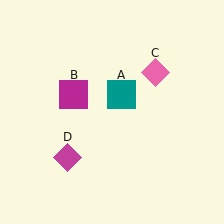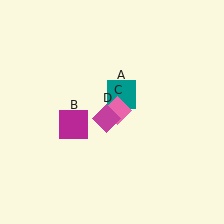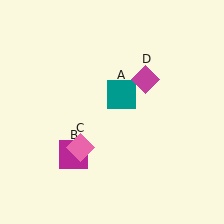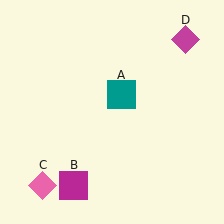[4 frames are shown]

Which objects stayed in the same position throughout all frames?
Teal square (object A) remained stationary.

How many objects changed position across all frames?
3 objects changed position: magenta square (object B), pink diamond (object C), magenta diamond (object D).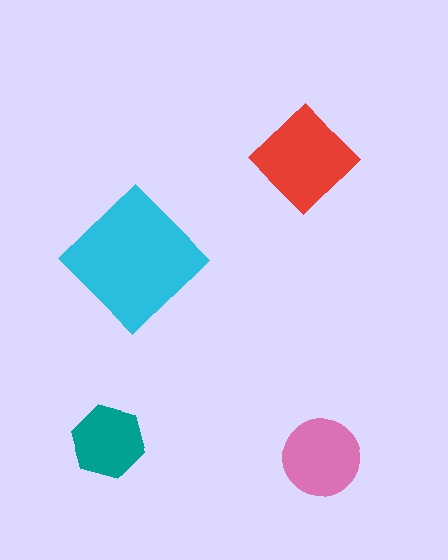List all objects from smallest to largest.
The teal hexagon, the pink circle, the red diamond, the cyan diamond.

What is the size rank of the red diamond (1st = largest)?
2nd.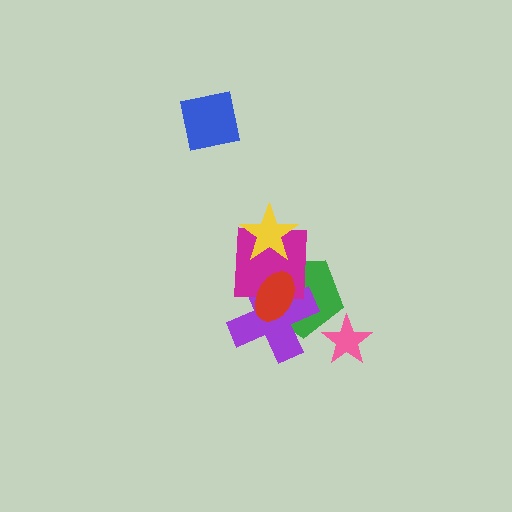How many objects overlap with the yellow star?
1 object overlaps with the yellow star.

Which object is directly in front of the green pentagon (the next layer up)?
The purple cross is directly in front of the green pentagon.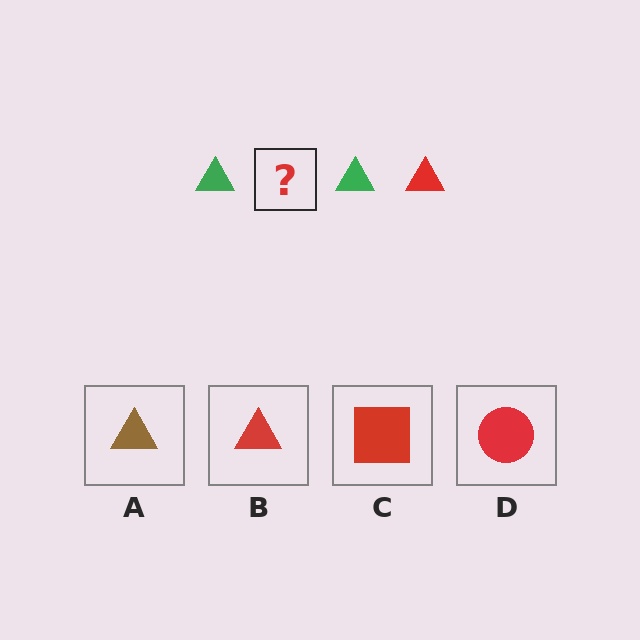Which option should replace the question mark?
Option B.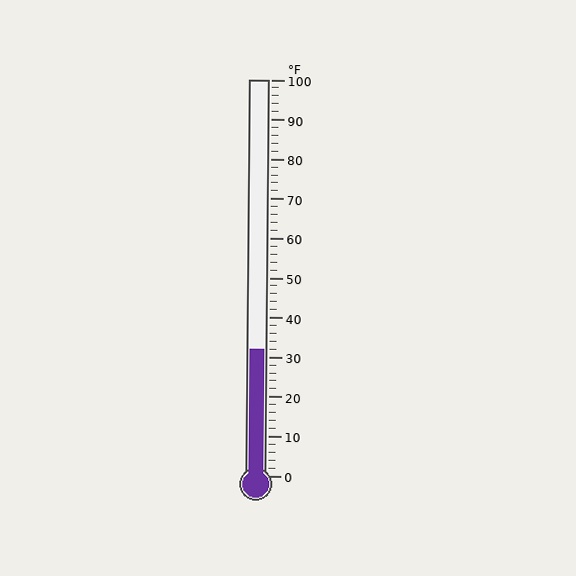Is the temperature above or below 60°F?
The temperature is below 60°F.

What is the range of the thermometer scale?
The thermometer scale ranges from 0°F to 100°F.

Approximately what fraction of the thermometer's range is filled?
The thermometer is filled to approximately 30% of its range.